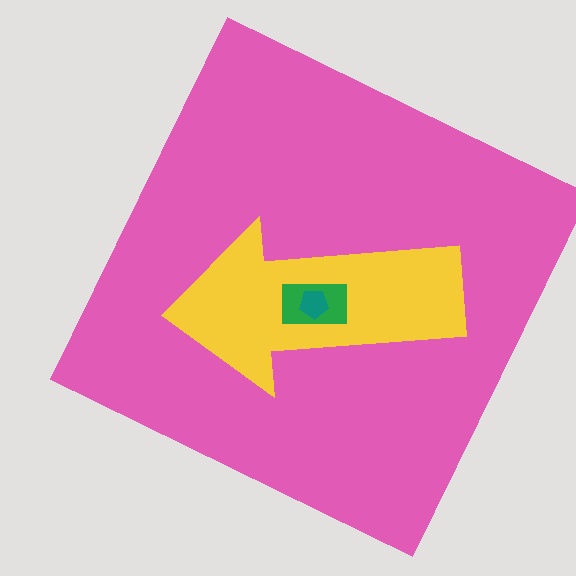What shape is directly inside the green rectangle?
The teal pentagon.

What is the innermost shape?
The teal pentagon.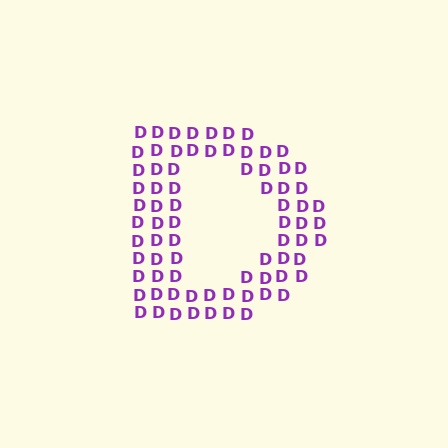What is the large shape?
The large shape is the letter D.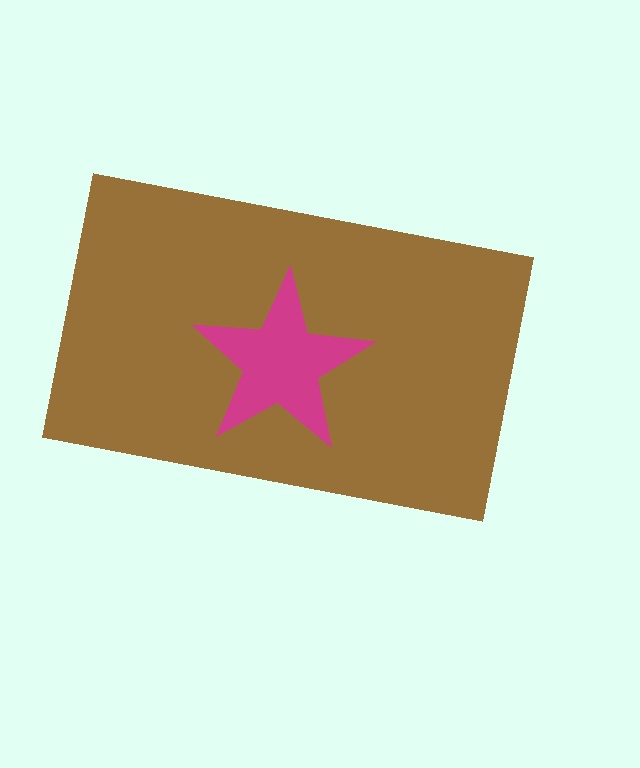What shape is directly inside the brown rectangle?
The magenta star.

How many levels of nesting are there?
2.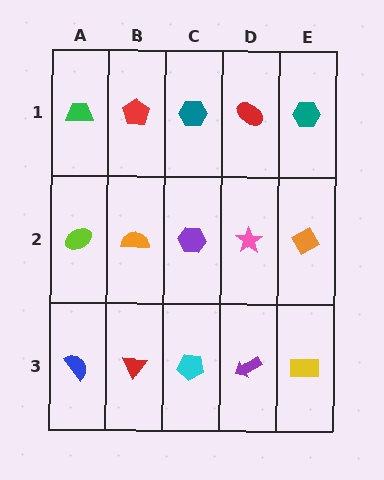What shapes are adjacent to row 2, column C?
A teal hexagon (row 1, column C), a cyan pentagon (row 3, column C), an orange semicircle (row 2, column B), a pink star (row 2, column D).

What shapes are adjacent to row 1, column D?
A pink star (row 2, column D), a teal hexagon (row 1, column C), a teal hexagon (row 1, column E).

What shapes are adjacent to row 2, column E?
A teal hexagon (row 1, column E), a yellow rectangle (row 3, column E), a pink star (row 2, column D).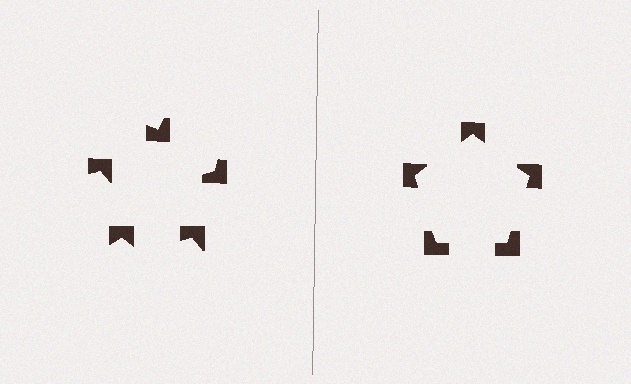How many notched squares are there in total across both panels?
10 — 5 on each side.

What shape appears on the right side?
An illusory pentagon.